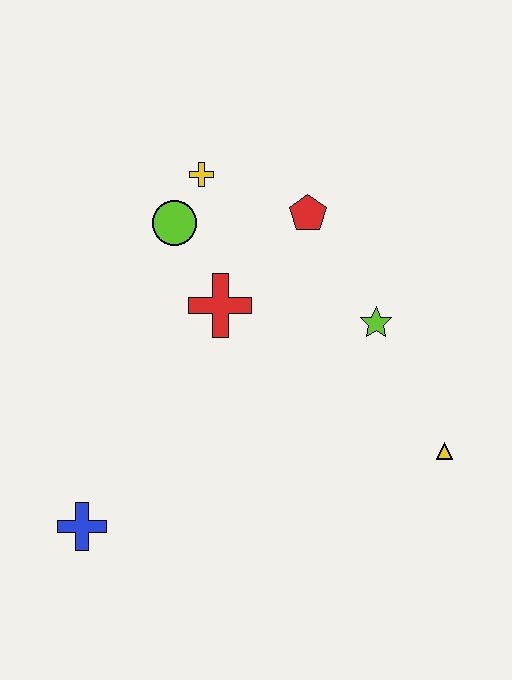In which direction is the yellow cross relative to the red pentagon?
The yellow cross is to the left of the red pentagon.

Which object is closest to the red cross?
The lime circle is closest to the red cross.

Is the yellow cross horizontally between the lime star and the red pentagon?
No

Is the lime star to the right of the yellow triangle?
No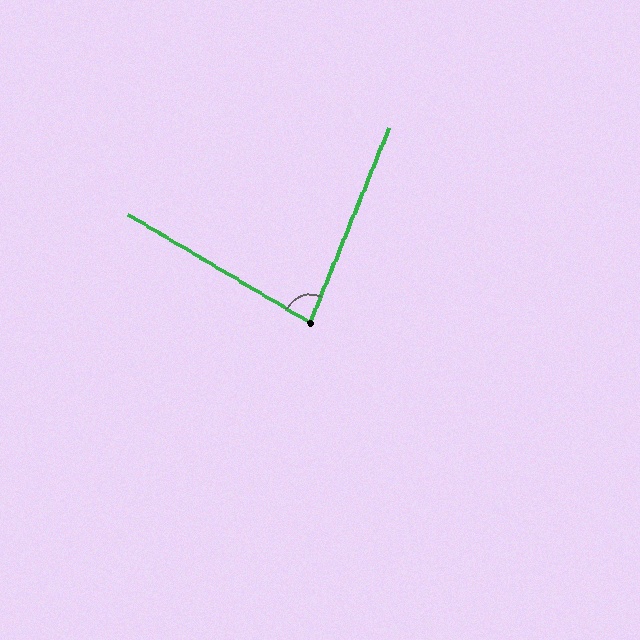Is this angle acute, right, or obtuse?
It is acute.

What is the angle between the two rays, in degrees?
Approximately 82 degrees.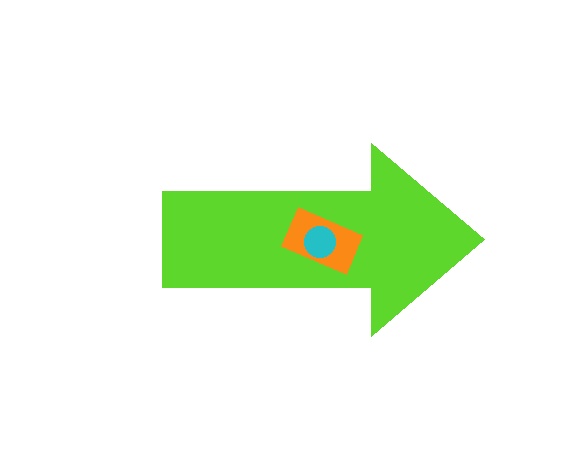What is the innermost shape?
The cyan circle.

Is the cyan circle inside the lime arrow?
Yes.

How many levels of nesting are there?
3.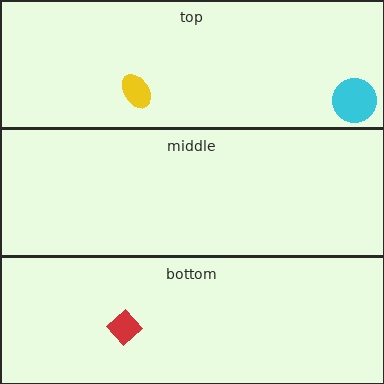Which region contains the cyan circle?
The top region.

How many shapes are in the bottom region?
1.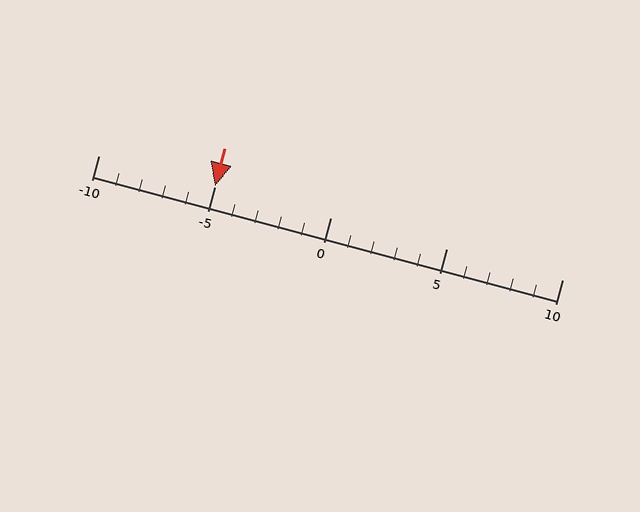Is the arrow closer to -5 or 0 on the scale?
The arrow is closer to -5.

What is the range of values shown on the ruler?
The ruler shows values from -10 to 10.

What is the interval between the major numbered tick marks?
The major tick marks are spaced 5 units apart.